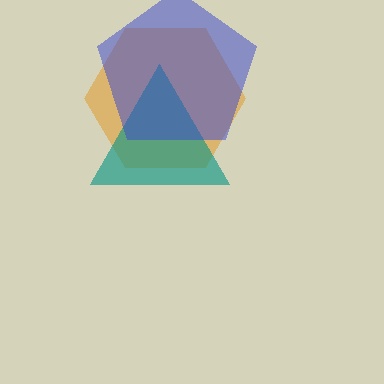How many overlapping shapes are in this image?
There are 3 overlapping shapes in the image.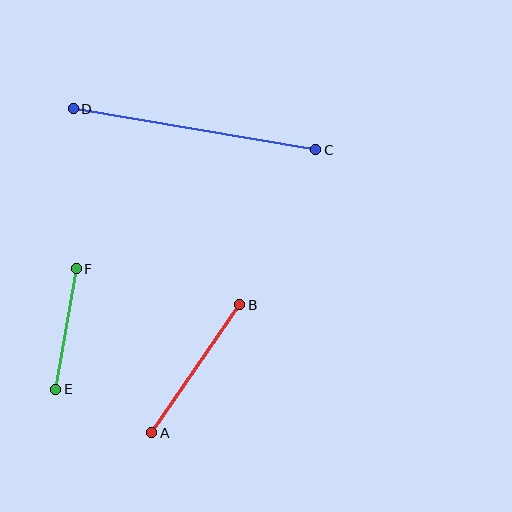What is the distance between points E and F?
The distance is approximately 122 pixels.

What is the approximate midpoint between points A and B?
The midpoint is at approximately (196, 369) pixels.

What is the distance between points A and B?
The distance is approximately 155 pixels.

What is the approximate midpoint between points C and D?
The midpoint is at approximately (194, 129) pixels.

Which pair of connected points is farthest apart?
Points C and D are farthest apart.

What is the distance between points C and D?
The distance is approximately 246 pixels.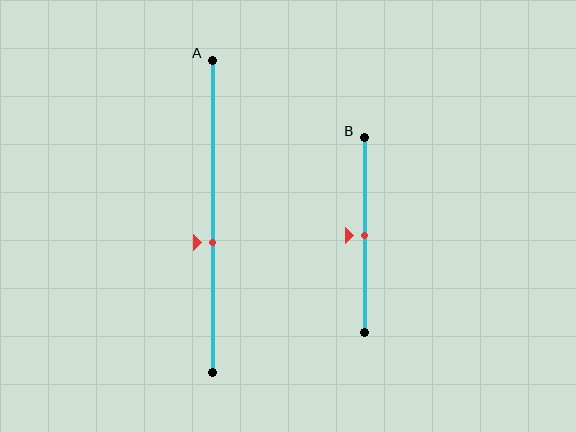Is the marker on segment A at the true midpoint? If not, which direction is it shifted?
No, the marker on segment A is shifted downward by about 8% of the segment length.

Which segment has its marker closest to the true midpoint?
Segment B has its marker closest to the true midpoint.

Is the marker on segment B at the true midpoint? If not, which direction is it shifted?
Yes, the marker on segment B is at the true midpoint.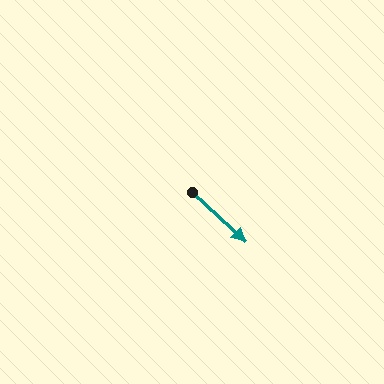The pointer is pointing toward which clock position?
Roughly 4 o'clock.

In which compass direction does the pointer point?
Southeast.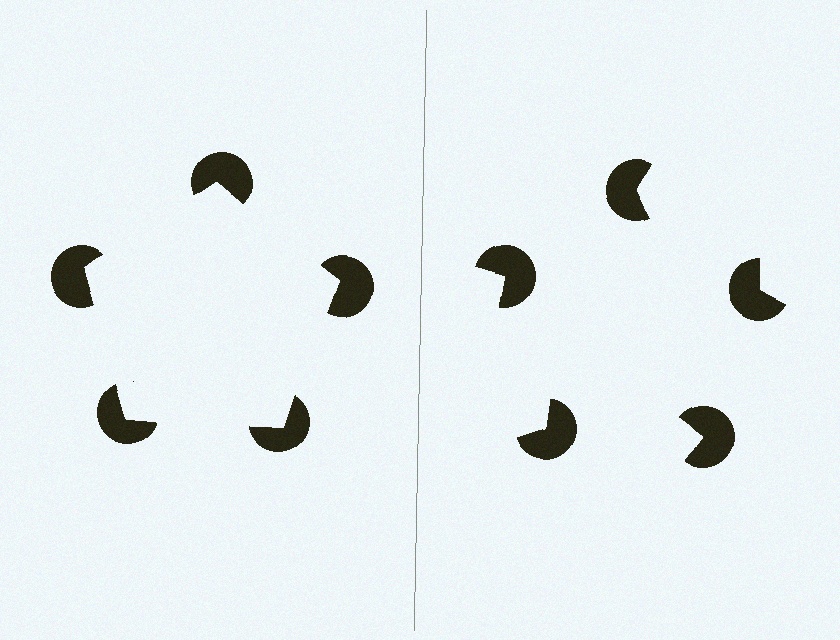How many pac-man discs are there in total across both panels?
10 — 5 on each side.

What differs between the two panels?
The pac-man discs are positioned identically on both sides; only the wedge orientations differ. On the left they align to a pentagon; on the right they are misaligned.